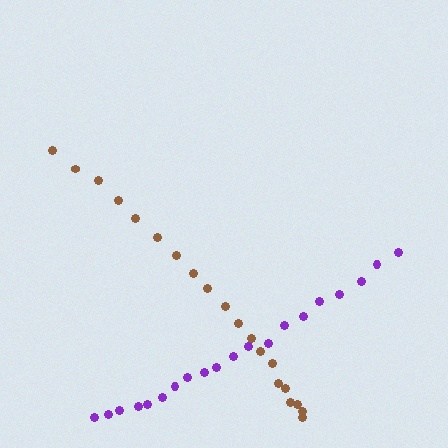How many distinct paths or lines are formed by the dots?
There are 2 distinct paths.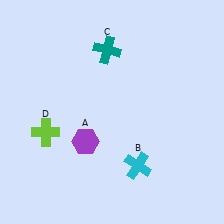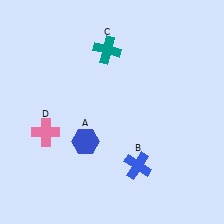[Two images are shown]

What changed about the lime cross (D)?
In Image 1, D is lime. In Image 2, it changed to pink.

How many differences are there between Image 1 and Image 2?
There are 3 differences between the two images.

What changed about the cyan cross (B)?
In Image 1, B is cyan. In Image 2, it changed to blue.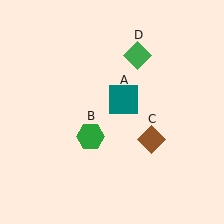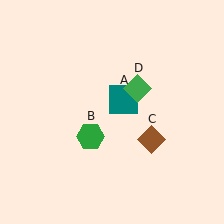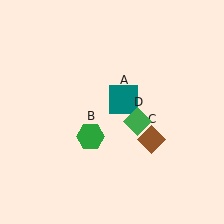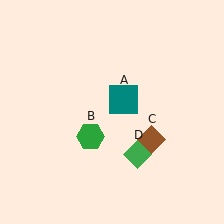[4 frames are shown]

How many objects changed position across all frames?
1 object changed position: green diamond (object D).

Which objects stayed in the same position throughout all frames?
Teal square (object A) and green hexagon (object B) and brown diamond (object C) remained stationary.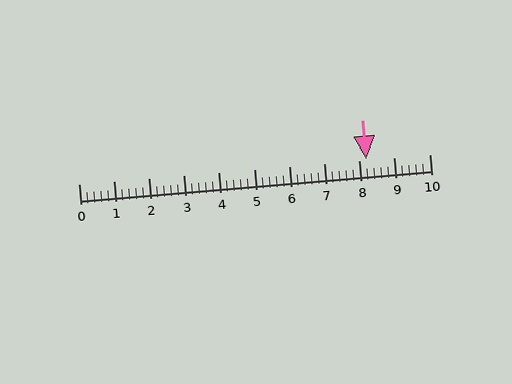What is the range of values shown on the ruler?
The ruler shows values from 0 to 10.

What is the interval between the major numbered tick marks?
The major tick marks are spaced 1 units apart.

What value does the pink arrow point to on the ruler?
The pink arrow points to approximately 8.2.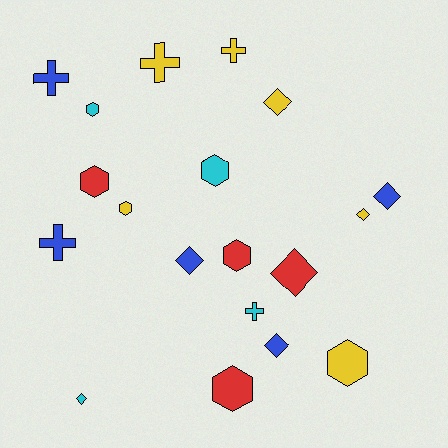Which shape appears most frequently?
Hexagon, with 7 objects.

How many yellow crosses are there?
There are 2 yellow crosses.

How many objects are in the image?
There are 19 objects.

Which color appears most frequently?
Yellow, with 6 objects.